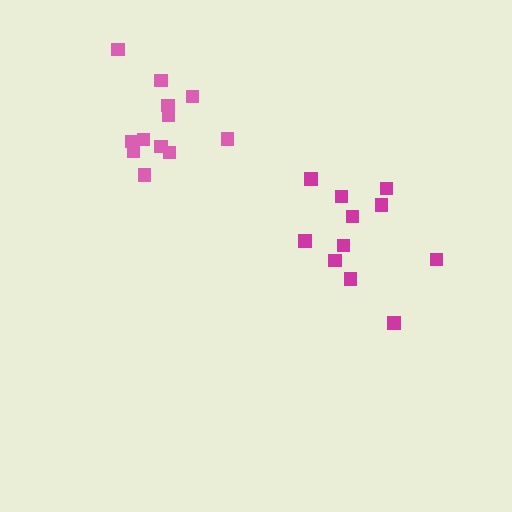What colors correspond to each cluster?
The clusters are colored: magenta, pink.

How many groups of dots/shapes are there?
There are 2 groups.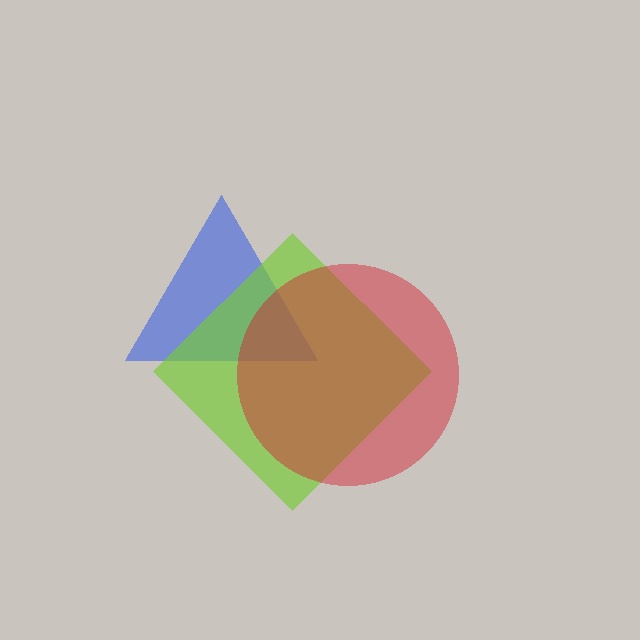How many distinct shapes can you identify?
There are 3 distinct shapes: a blue triangle, a lime diamond, a red circle.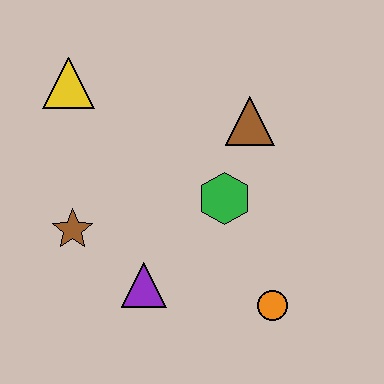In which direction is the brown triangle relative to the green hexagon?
The brown triangle is above the green hexagon.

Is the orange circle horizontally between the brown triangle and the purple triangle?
No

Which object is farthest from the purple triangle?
The yellow triangle is farthest from the purple triangle.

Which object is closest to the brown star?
The purple triangle is closest to the brown star.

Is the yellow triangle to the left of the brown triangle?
Yes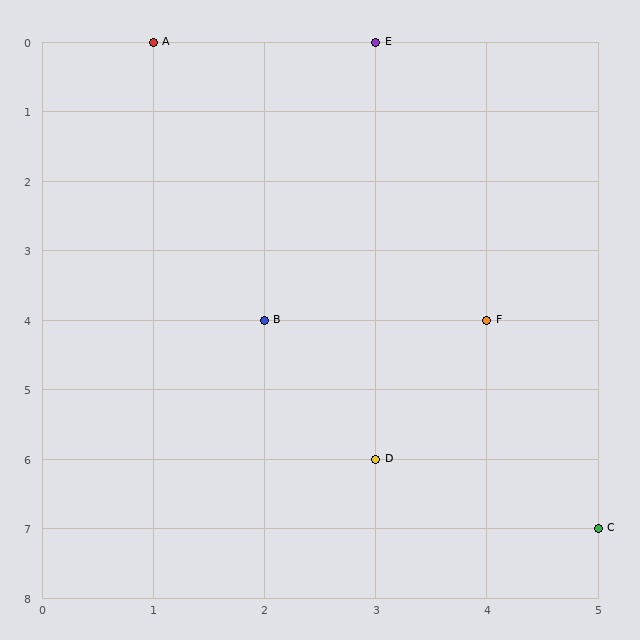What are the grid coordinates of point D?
Point D is at grid coordinates (3, 6).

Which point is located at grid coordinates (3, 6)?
Point D is at (3, 6).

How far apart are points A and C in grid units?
Points A and C are 4 columns and 7 rows apart (about 8.1 grid units diagonally).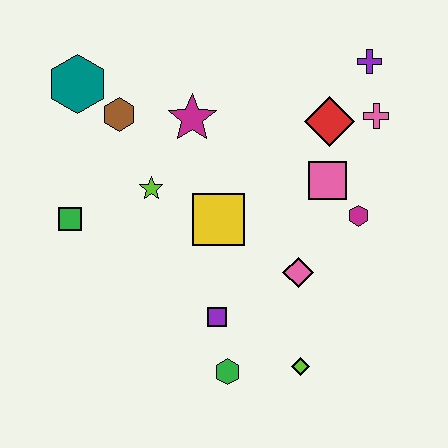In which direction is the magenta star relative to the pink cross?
The magenta star is to the left of the pink cross.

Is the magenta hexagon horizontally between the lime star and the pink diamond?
No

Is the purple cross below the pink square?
No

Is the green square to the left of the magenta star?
Yes